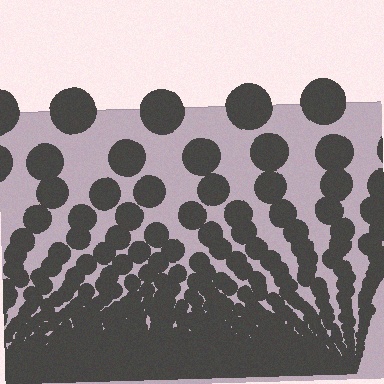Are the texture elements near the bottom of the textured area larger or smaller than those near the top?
Smaller. The gradient is inverted — elements near the bottom are smaller and denser.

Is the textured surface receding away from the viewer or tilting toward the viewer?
The surface appears to tilt toward the viewer. Texture elements get larger and sparser toward the top.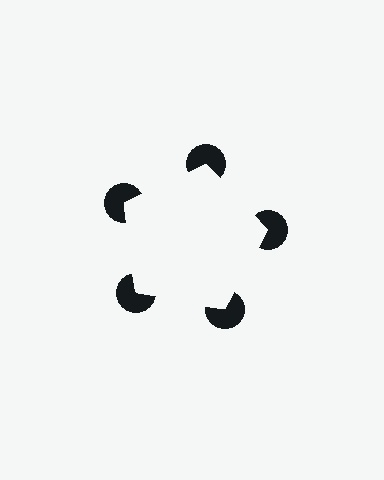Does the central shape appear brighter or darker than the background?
It typically appears slightly brighter than the background, even though no actual brightness change is drawn.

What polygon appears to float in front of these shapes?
An illusory pentagon — its edges are inferred from the aligned wedge cuts in the pac-man discs, not physically drawn.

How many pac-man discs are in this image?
There are 5 — one at each vertex of the illusory pentagon.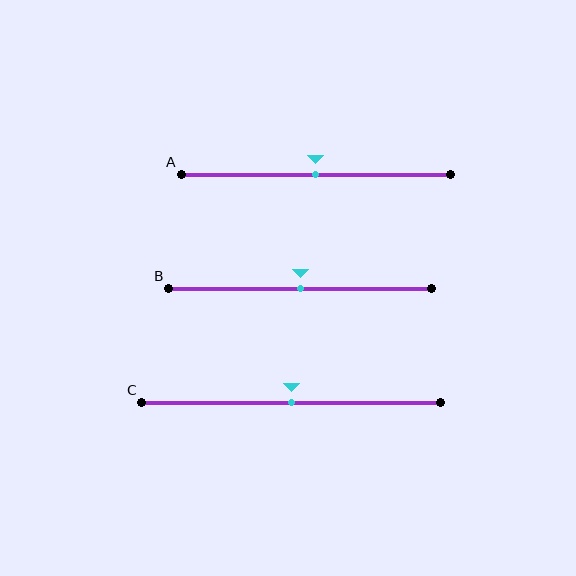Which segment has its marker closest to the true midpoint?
Segment A has its marker closest to the true midpoint.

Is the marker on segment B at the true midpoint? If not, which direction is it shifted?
Yes, the marker on segment B is at the true midpoint.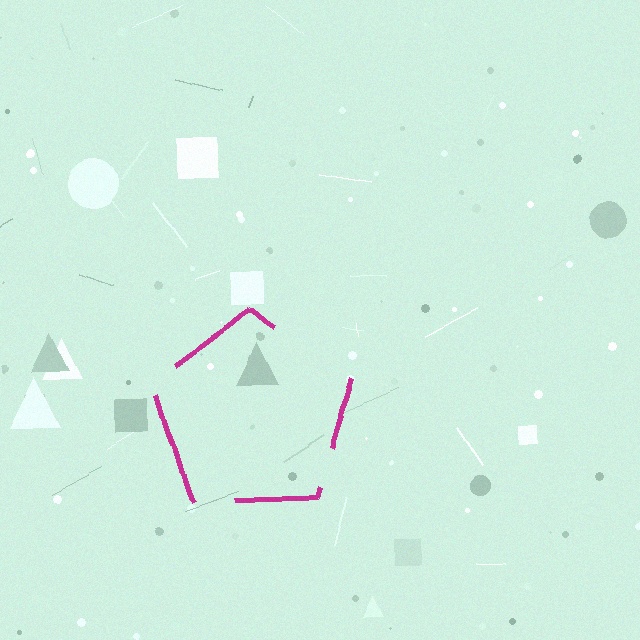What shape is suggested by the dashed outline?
The dashed outline suggests a pentagon.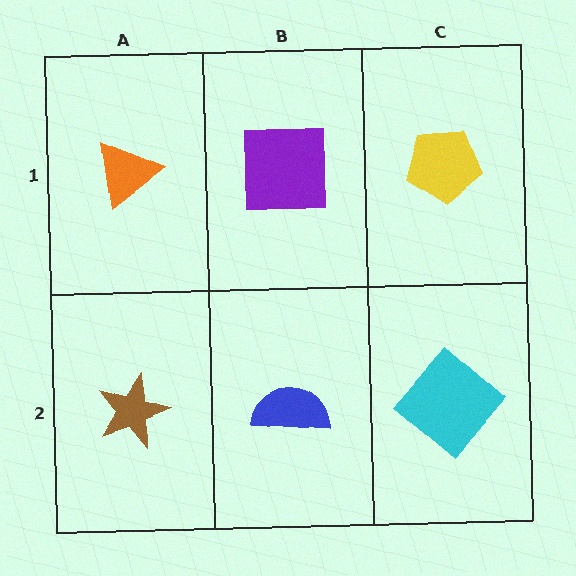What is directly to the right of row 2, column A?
A blue semicircle.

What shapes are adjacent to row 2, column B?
A purple square (row 1, column B), a brown star (row 2, column A), a cyan diamond (row 2, column C).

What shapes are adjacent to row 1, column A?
A brown star (row 2, column A), a purple square (row 1, column B).